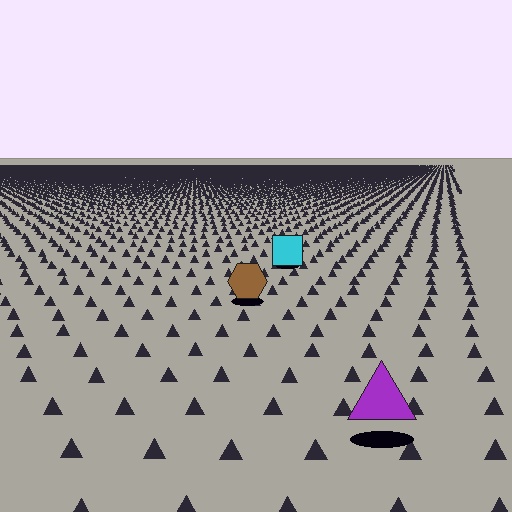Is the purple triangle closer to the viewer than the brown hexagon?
Yes. The purple triangle is closer — you can tell from the texture gradient: the ground texture is coarser near it.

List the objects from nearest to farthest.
From nearest to farthest: the purple triangle, the brown hexagon, the cyan square.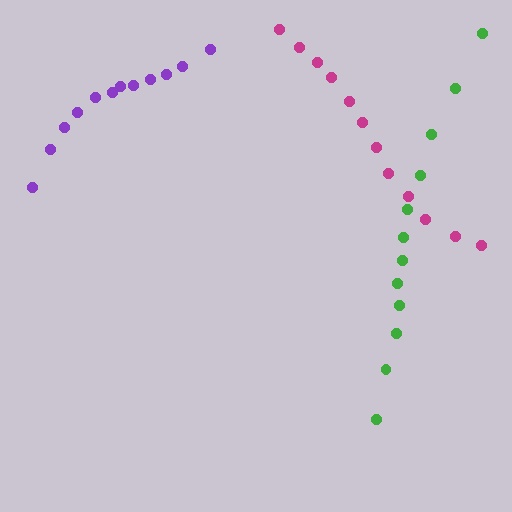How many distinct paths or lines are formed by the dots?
There are 3 distinct paths.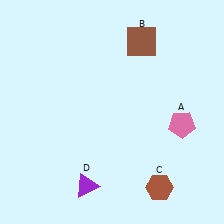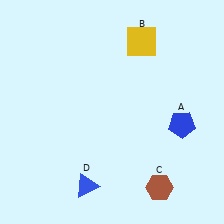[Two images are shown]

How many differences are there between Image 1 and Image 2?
There are 3 differences between the two images.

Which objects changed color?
A changed from pink to blue. B changed from brown to yellow. D changed from purple to blue.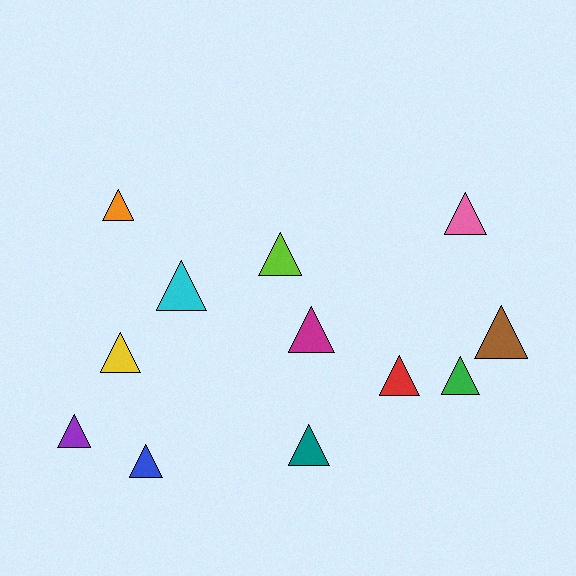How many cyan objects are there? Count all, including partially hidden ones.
There is 1 cyan object.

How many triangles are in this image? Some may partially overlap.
There are 12 triangles.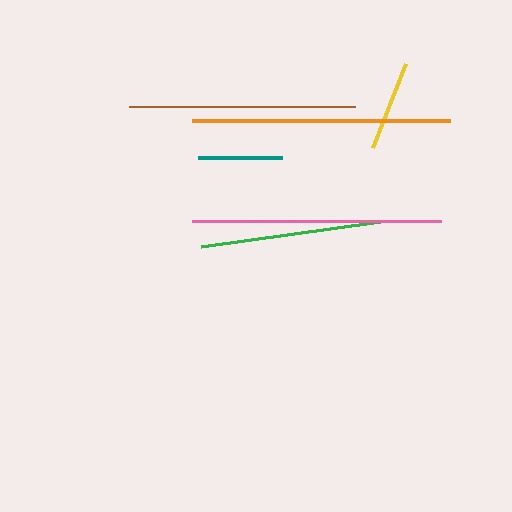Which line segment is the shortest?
The teal line is the shortest at approximately 85 pixels.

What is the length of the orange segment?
The orange segment is approximately 258 pixels long.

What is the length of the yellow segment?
The yellow segment is approximately 91 pixels long.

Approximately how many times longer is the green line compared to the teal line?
The green line is approximately 2.1 times the length of the teal line.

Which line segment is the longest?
The orange line is the longest at approximately 258 pixels.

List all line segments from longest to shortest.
From longest to shortest: orange, pink, brown, green, yellow, teal.